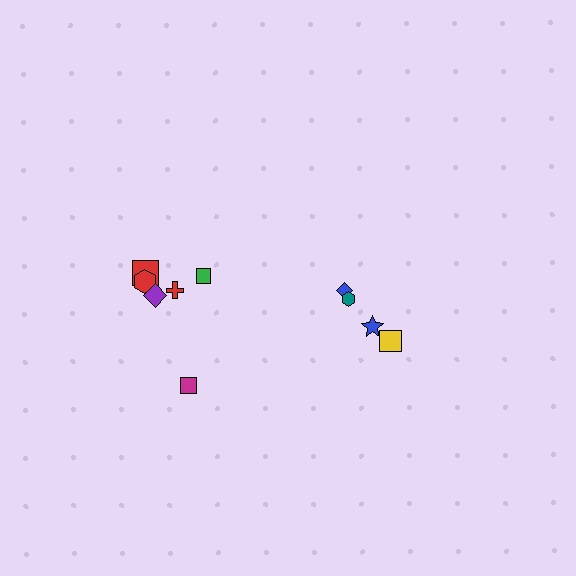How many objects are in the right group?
There are 4 objects.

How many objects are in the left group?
There are 6 objects.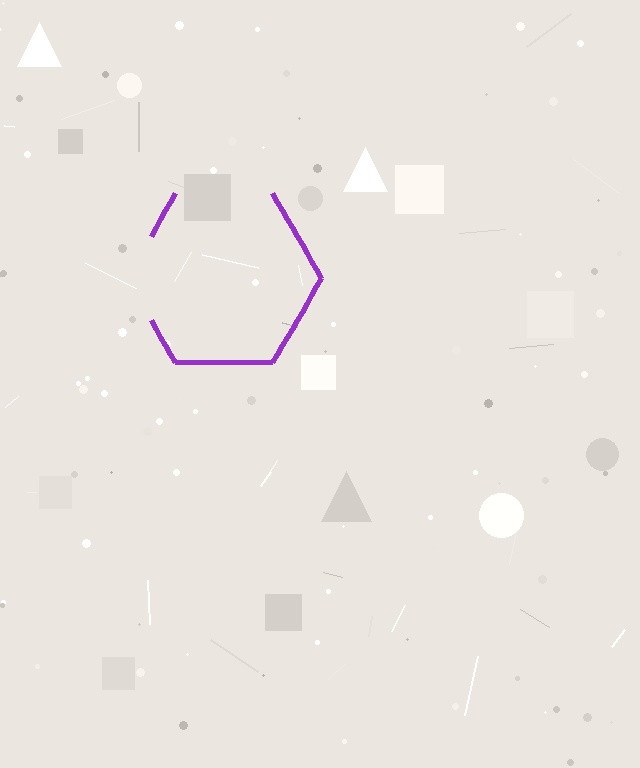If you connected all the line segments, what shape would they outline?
They would outline a hexagon.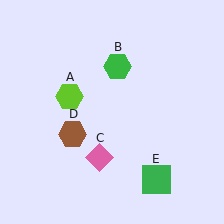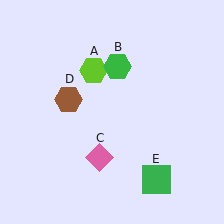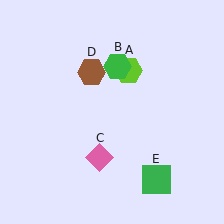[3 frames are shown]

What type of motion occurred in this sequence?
The lime hexagon (object A), brown hexagon (object D) rotated clockwise around the center of the scene.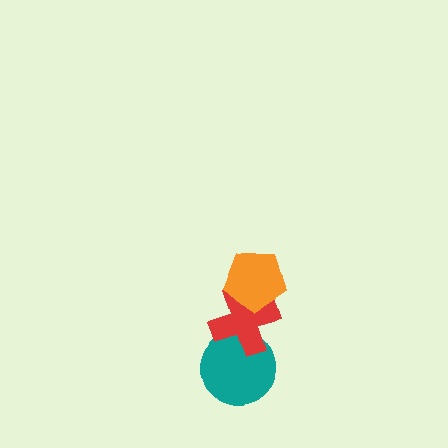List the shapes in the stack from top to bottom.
From top to bottom: the orange pentagon, the red cross, the teal circle.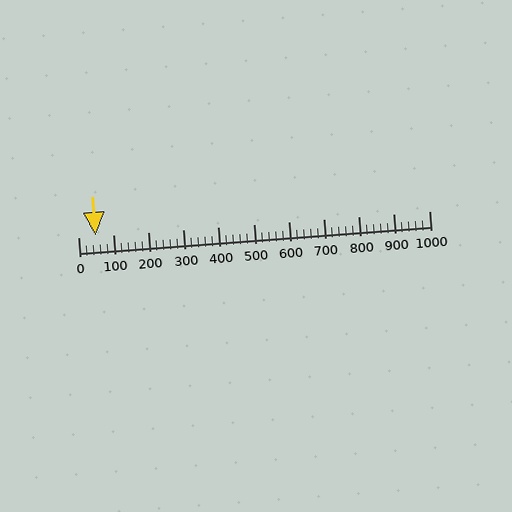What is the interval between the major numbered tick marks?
The major tick marks are spaced 100 units apart.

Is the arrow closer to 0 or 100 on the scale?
The arrow is closer to 100.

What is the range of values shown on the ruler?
The ruler shows values from 0 to 1000.